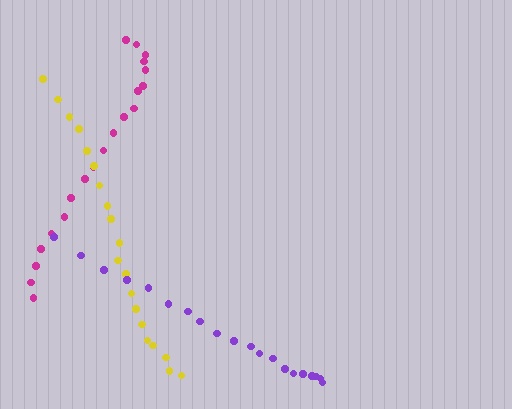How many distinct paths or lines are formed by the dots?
There are 3 distinct paths.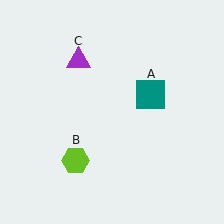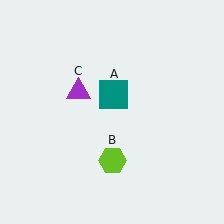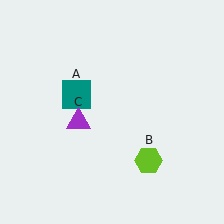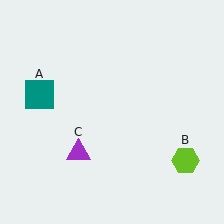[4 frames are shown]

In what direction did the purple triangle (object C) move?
The purple triangle (object C) moved down.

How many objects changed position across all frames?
3 objects changed position: teal square (object A), lime hexagon (object B), purple triangle (object C).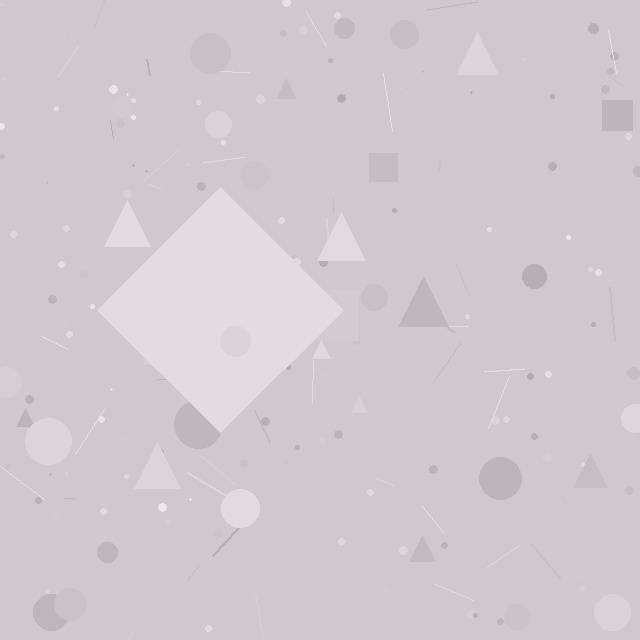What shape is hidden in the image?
A diamond is hidden in the image.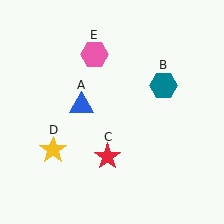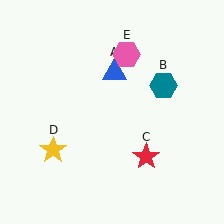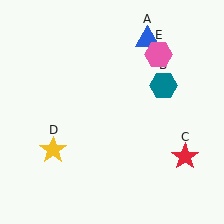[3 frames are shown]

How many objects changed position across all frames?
3 objects changed position: blue triangle (object A), red star (object C), pink hexagon (object E).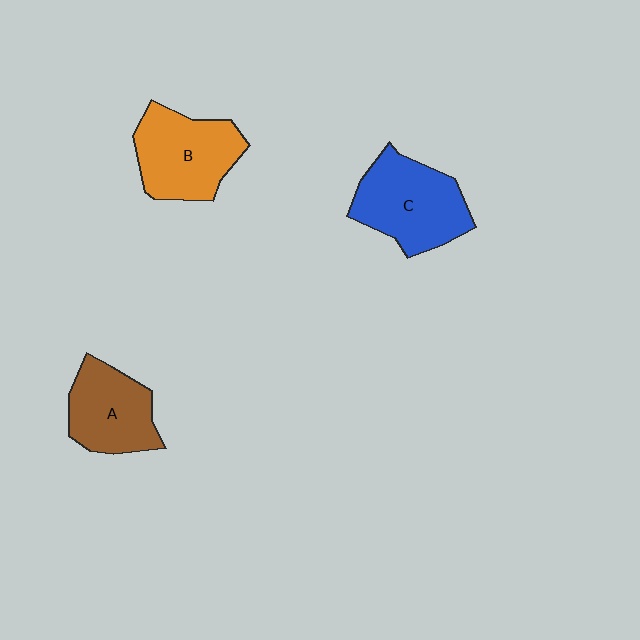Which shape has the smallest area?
Shape A (brown).